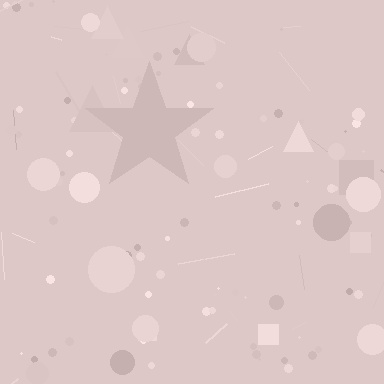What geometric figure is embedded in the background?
A star is embedded in the background.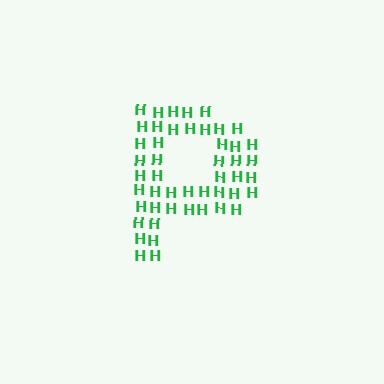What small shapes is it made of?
It is made of small letter H's.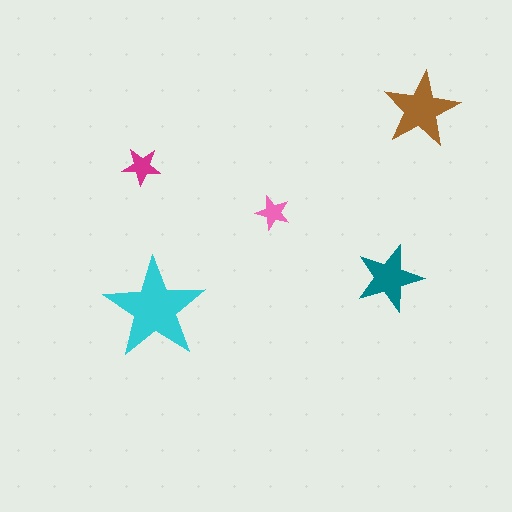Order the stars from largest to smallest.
the cyan one, the brown one, the teal one, the magenta one, the pink one.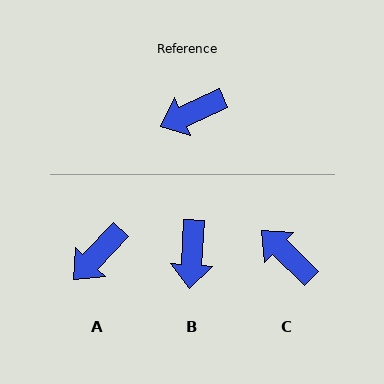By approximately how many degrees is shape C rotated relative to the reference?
Approximately 68 degrees clockwise.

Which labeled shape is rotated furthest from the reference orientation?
C, about 68 degrees away.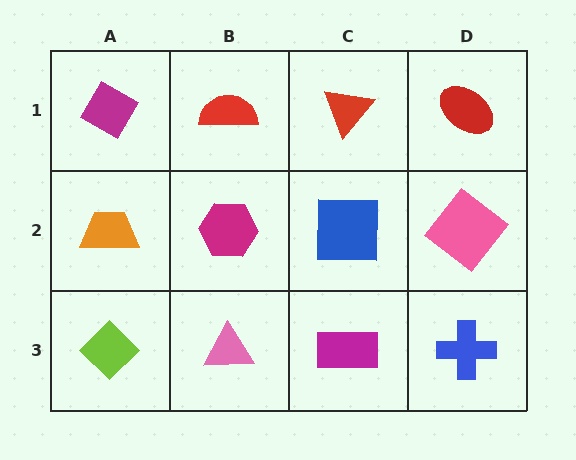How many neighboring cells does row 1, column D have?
2.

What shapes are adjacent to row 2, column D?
A red ellipse (row 1, column D), a blue cross (row 3, column D), a blue square (row 2, column C).